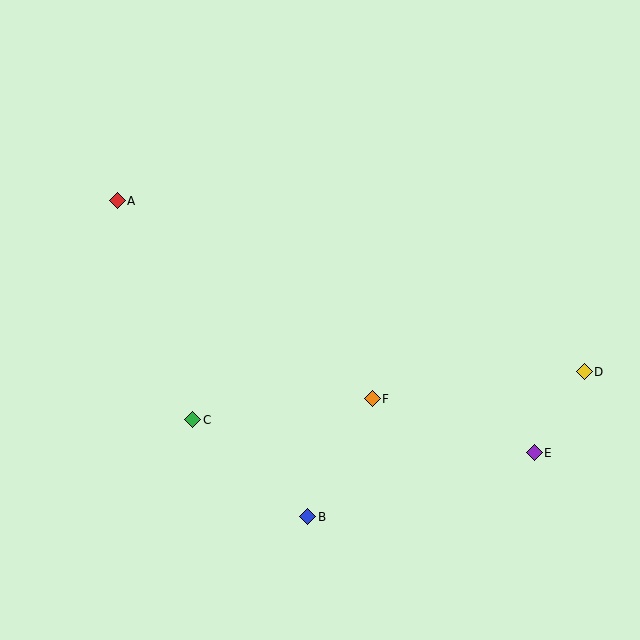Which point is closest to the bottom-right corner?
Point E is closest to the bottom-right corner.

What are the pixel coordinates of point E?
Point E is at (534, 453).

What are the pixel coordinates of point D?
Point D is at (584, 372).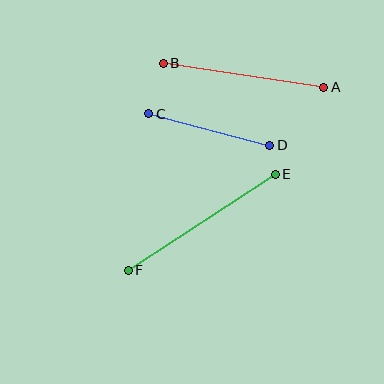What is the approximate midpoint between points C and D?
The midpoint is at approximately (209, 129) pixels.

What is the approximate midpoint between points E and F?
The midpoint is at approximately (202, 222) pixels.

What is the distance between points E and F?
The distance is approximately 175 pixels.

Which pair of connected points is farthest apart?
Points E and F are farthest apart.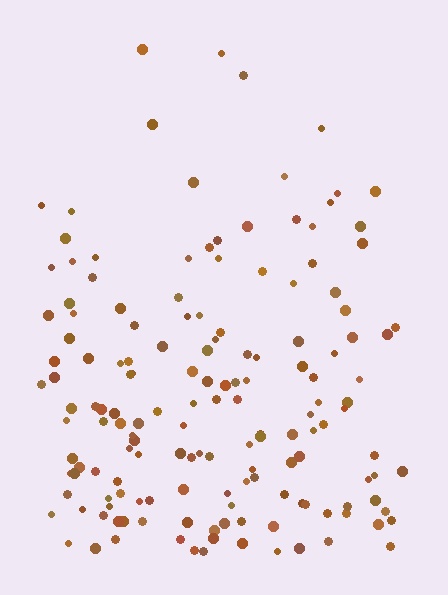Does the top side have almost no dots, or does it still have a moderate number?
Still a moderate number, just noticeably fewer than the bottom.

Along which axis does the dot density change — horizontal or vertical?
Vertical.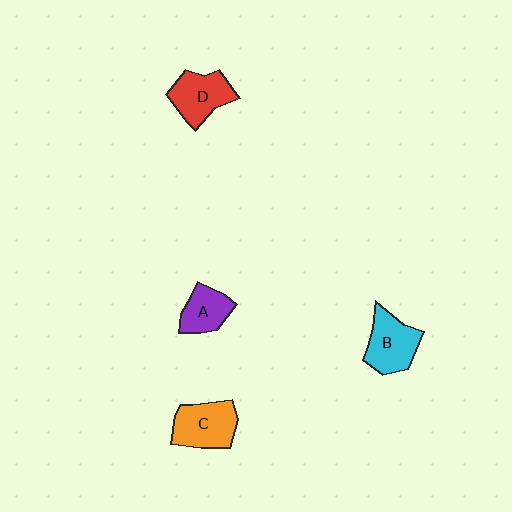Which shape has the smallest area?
Shape A (purple).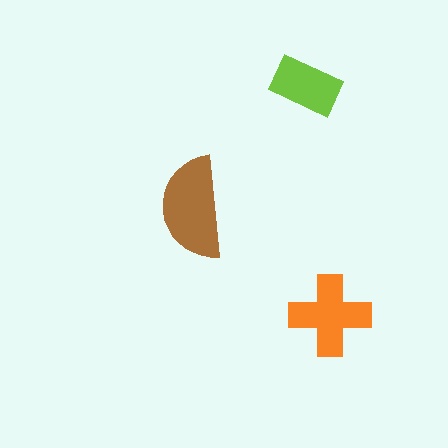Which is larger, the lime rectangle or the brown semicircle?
The brown semicircle.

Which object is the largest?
The brown semicircle.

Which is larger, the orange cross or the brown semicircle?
The brown semicircle.